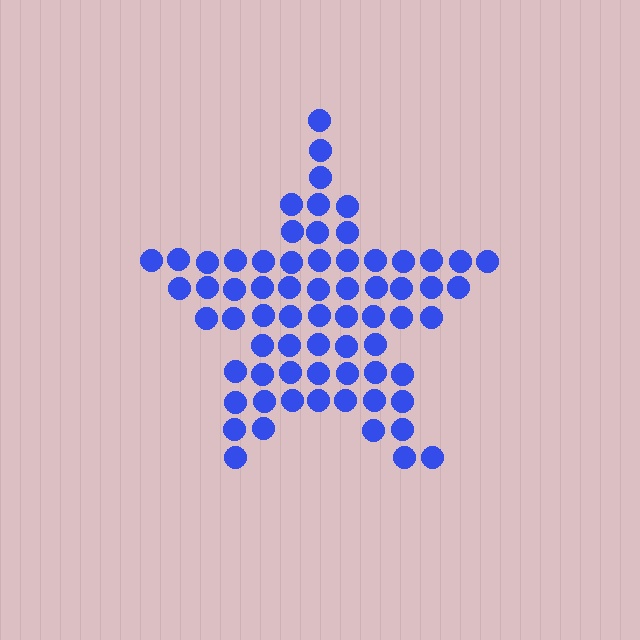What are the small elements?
The small elements are circles.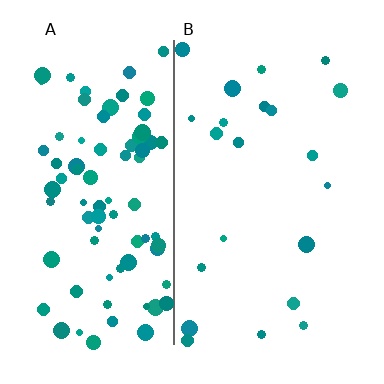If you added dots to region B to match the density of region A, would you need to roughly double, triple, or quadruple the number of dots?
Approximately quadruple.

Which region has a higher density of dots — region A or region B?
A (the left).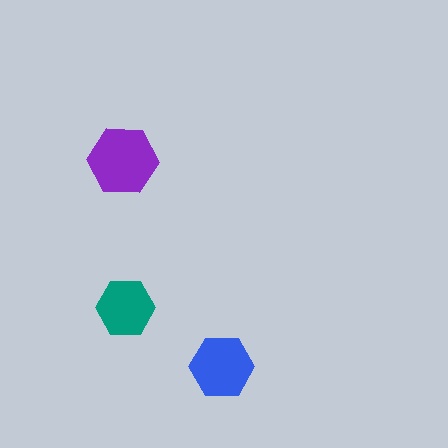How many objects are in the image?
There are 3 objects in the image.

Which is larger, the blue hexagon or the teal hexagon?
The blue one.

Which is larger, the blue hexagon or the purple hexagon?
The purple one.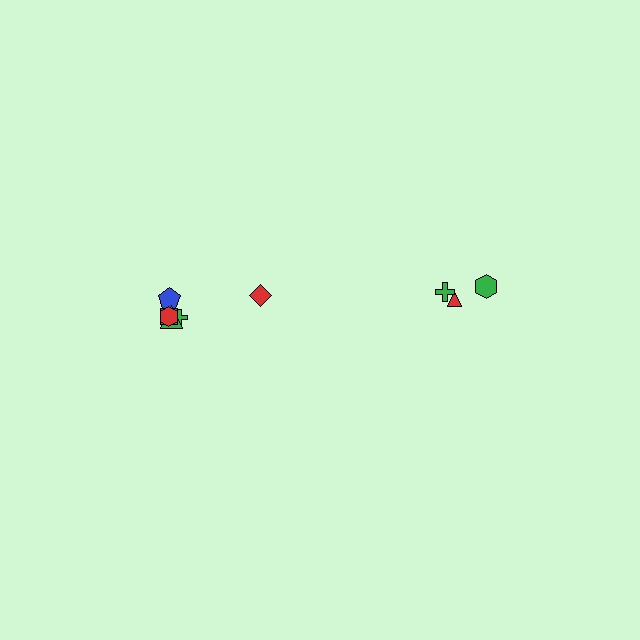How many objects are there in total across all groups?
There are 9 objects.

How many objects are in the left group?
There are 6 objects.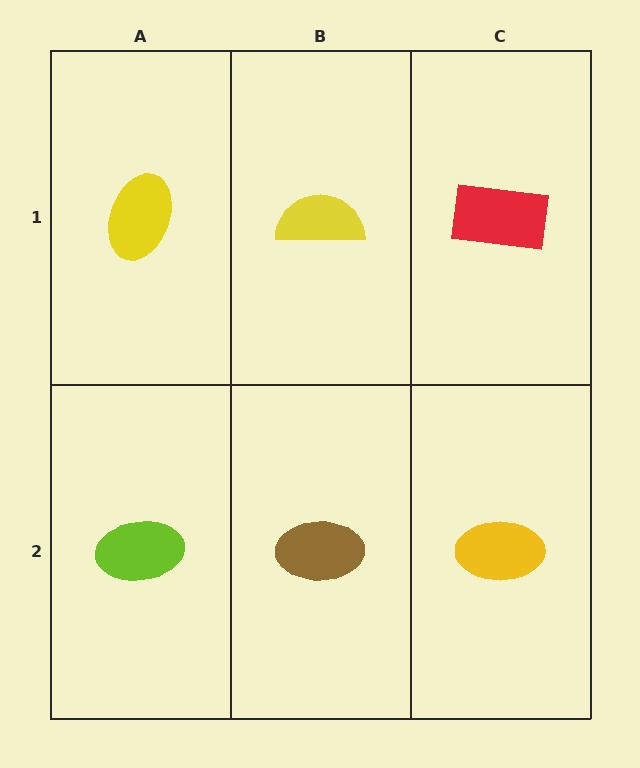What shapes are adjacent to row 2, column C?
A red rectangle (row 1, column C), a brown ellipse (row 2, column B).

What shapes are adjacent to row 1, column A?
A lime ellipse (row 2, column A), a yellow semicircle (row 1, column B).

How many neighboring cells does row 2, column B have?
3.